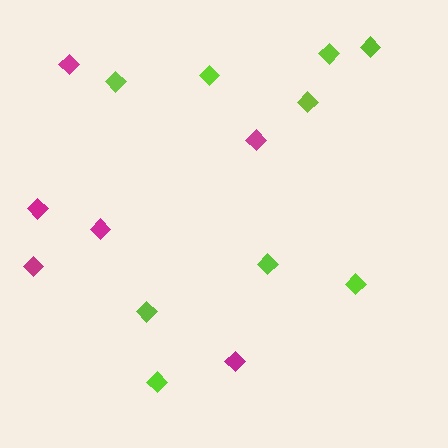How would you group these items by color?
There are 2 groups: one group of magenta diamonds (6) and one group of lime diamonds (9).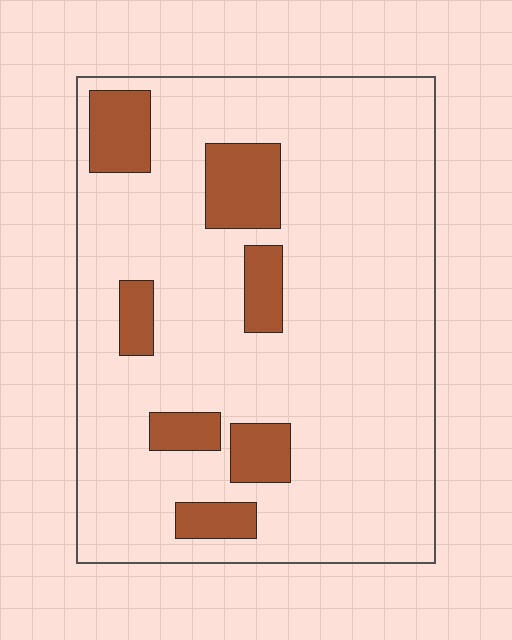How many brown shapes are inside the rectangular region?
7.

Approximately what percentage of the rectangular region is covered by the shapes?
Approximately 15%.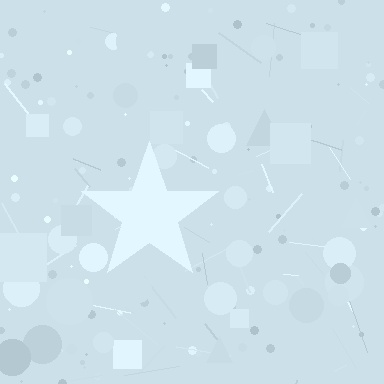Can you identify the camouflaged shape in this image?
The camouflaged shape is a star.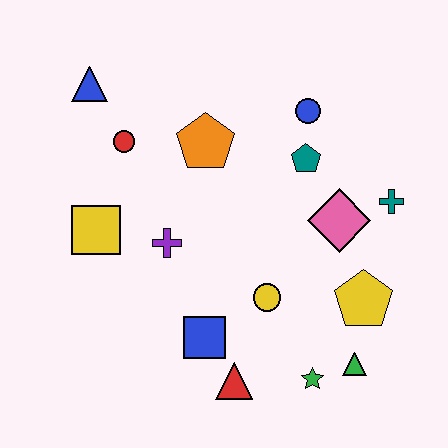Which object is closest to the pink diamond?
The teal cross is closest to the pink diamond.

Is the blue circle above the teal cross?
Yes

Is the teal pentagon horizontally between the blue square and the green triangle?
Yes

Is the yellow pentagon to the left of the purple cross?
No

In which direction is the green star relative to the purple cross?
The green star is to the right of the purple cross.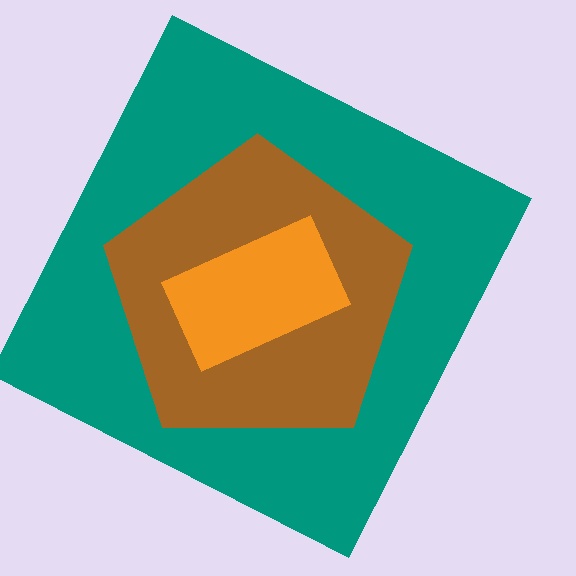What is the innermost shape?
The orange rectangle.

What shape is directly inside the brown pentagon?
The orange rectangle.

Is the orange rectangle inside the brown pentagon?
Yes.